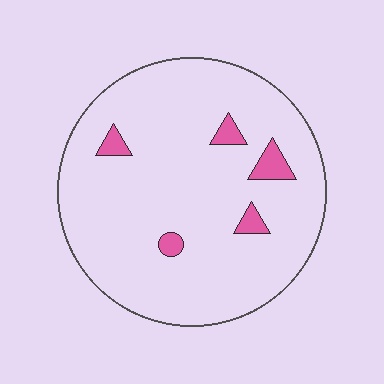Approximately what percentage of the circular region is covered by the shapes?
Approximately 5%.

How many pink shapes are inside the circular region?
5.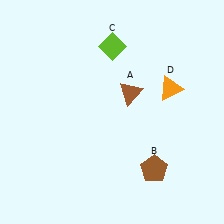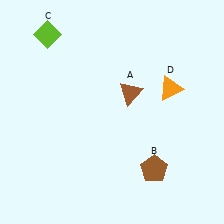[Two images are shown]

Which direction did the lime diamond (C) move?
The lime diamond (C) moved left.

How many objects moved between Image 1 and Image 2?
1 object moved between the two images.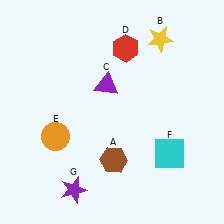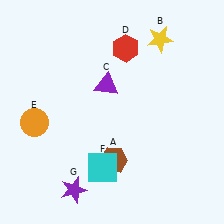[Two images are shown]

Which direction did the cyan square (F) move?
The cyan square (F) moved left.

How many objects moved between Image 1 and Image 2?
2 objects moved between the two images.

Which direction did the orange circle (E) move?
The orange circle (E) moved left.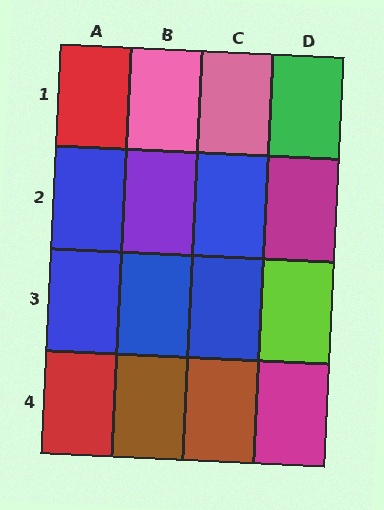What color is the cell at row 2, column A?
Blue.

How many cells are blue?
5 cells are blue.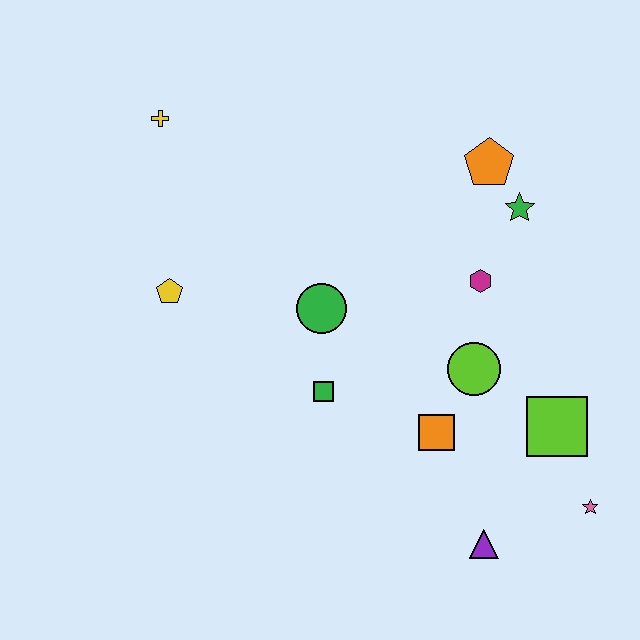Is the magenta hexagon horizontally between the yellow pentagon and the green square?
No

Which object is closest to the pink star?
The lime square is closest to the pink star.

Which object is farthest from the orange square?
The yellow cross is farthest from the orange square.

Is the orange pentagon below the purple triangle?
No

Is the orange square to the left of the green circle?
No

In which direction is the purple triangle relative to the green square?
The purple triangle is to the right of the green square.